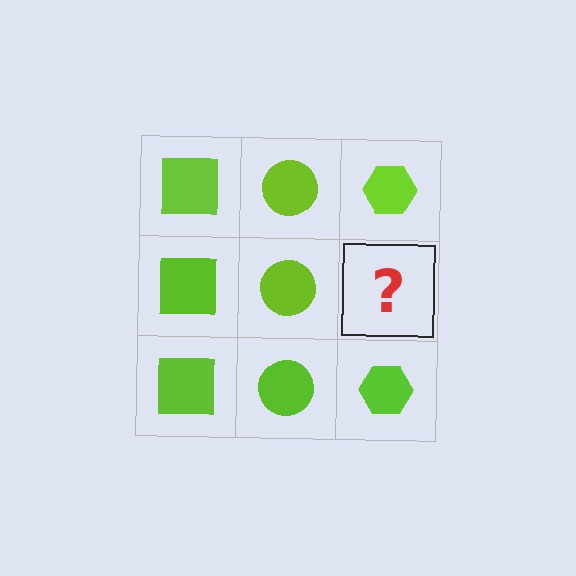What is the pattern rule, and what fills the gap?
The rule is that each column has a consistent shape. The gap should be filled with a lime hexagon.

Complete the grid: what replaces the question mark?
The question mark should be replaced with a lime hexagon.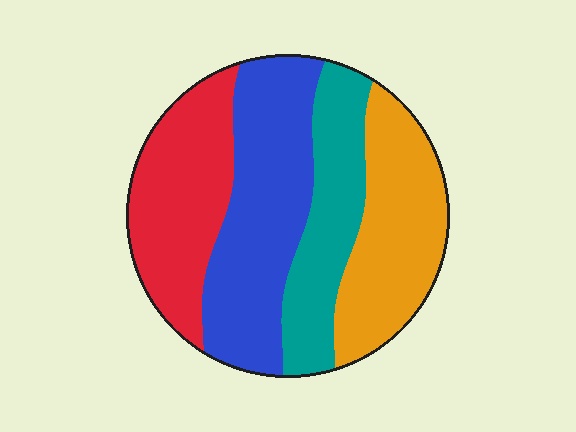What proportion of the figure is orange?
Orange takes up about one quarter (1/4) of the figure.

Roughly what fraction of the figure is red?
Red takes up about one quarter (1/4) of the figure.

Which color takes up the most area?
Blue, at roughly 30%.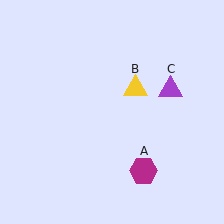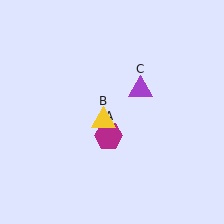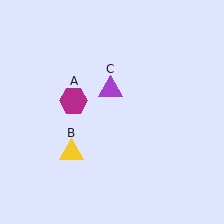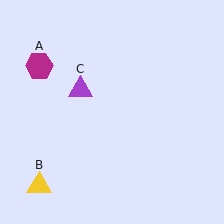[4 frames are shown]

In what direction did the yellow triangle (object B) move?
The yellow triangle (object B) moved down and to the left.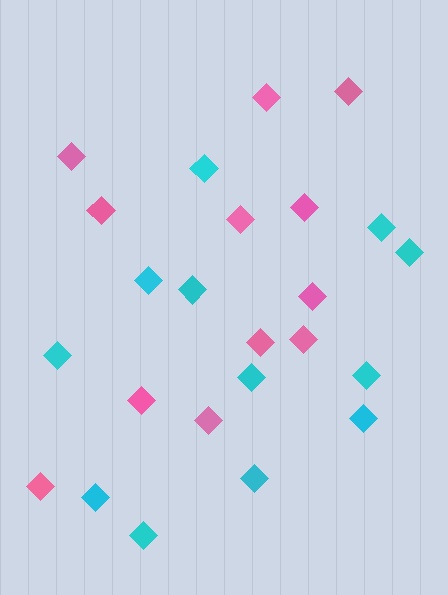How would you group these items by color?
There are 2 groups: one group of pink diamonds (12) and one group of cyan diamonds (12).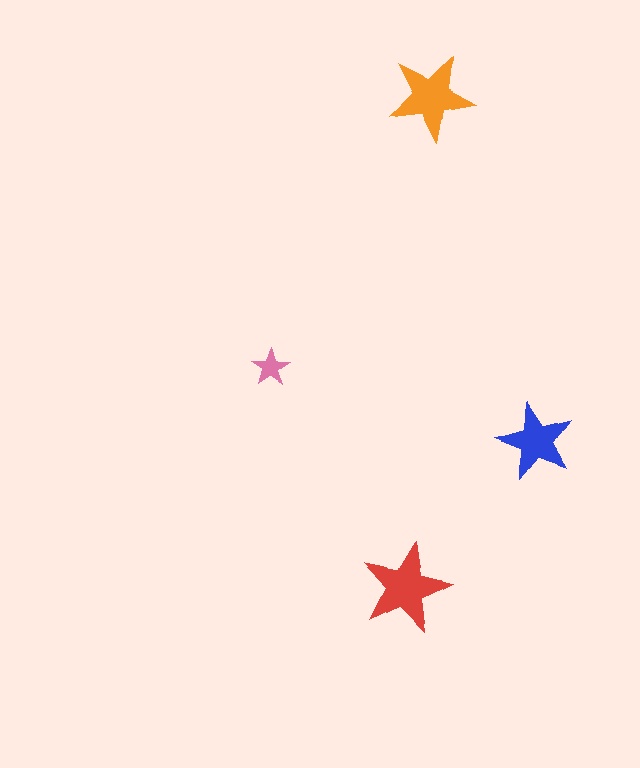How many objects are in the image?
There are 4 objects in the image.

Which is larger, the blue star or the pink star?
The blue one.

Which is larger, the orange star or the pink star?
The orange one.